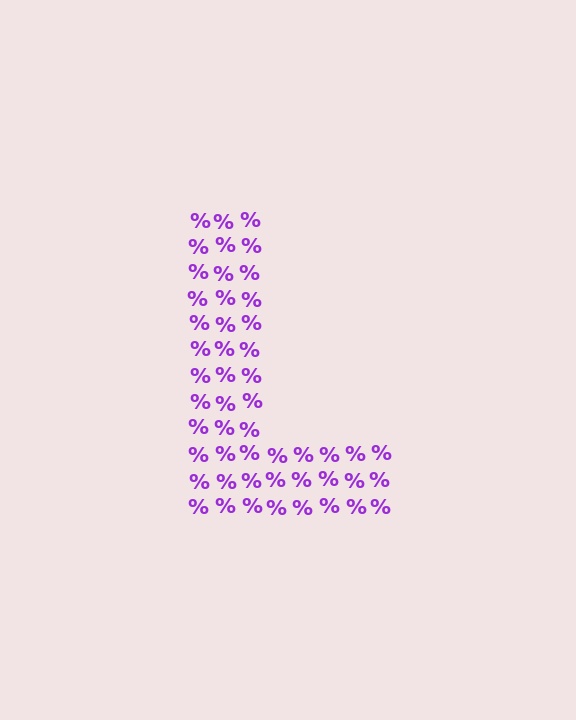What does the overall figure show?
The overall figure shows the letter L.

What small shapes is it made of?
It is made of small percent signs.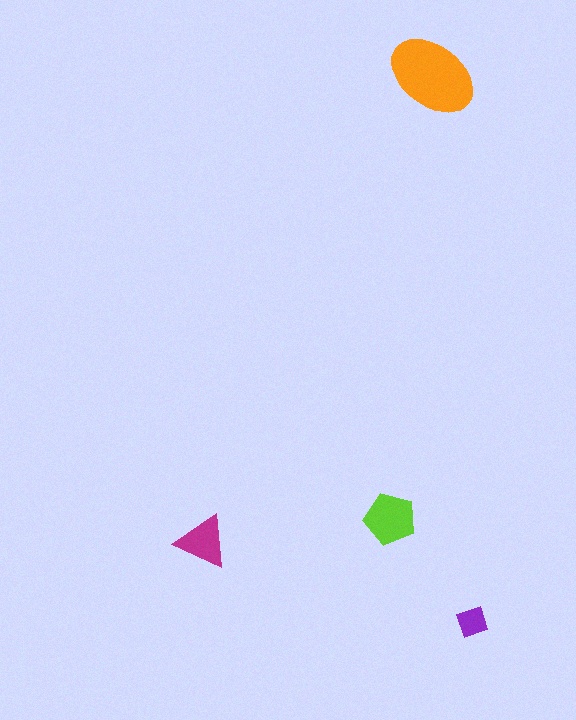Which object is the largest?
The orange ellipse.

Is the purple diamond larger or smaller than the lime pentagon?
Smaller.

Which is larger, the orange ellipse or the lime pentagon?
The orange ellipse.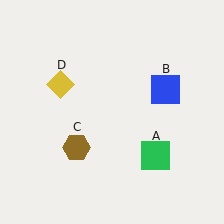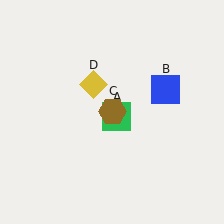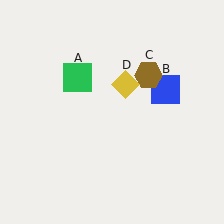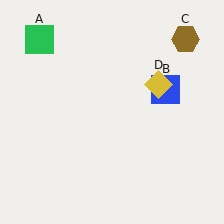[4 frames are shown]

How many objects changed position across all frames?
3 objects changed position: green square (object A), brown hexagon (object C), yellow diamond (object D).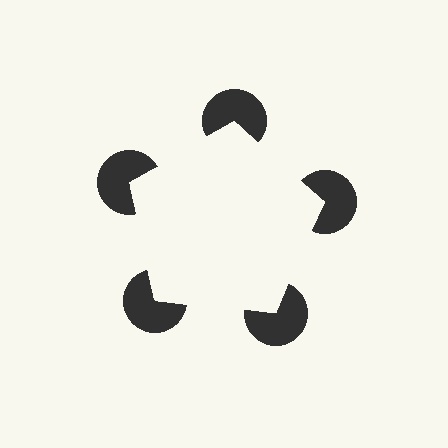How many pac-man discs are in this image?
There are 5 — one at each vertex of the illusory pentagon.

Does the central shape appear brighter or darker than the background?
It typically appears slightly brighter than the background, even though no actual brightness change is drawn.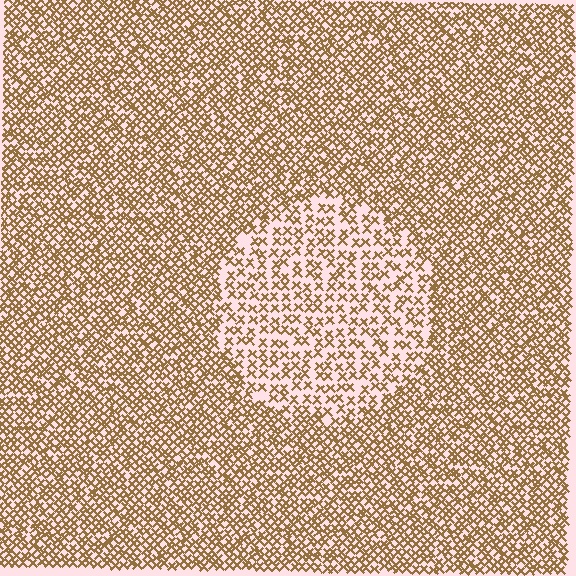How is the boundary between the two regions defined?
The boundary is defined by a change in element density (approximately 1.9x ratio). All elements are the same color, size, and shape.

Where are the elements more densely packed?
The elements are more densely packed outside the circle boundary.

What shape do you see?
I see a circle.